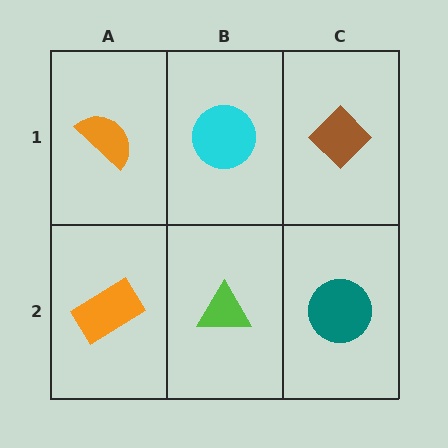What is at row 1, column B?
A cyan circle.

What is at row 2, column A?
An orange rectangle.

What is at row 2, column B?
A lime triangle.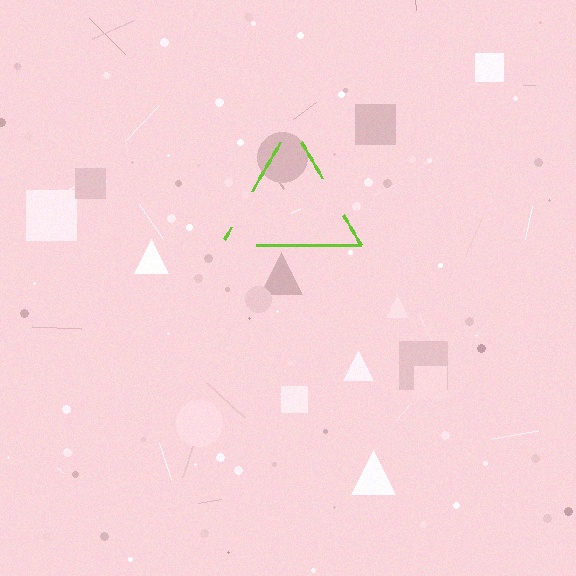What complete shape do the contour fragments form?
The contour fragments form a triangle.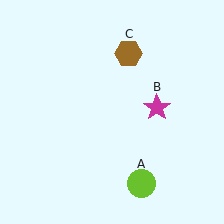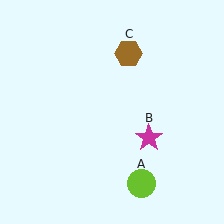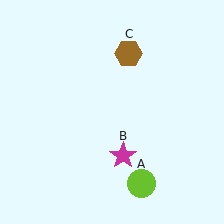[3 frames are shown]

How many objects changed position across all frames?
1 object changed position: magenta star (object B).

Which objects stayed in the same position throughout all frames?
Lime circle (object A) and brown hexagon (object C) remained stationary.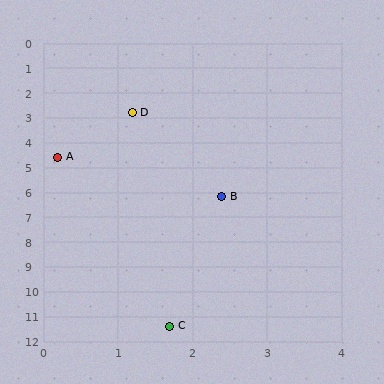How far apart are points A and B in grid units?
Points A and B are about 2.7 grid units apart.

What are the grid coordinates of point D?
Point D is at approximately (1.2, 2.8).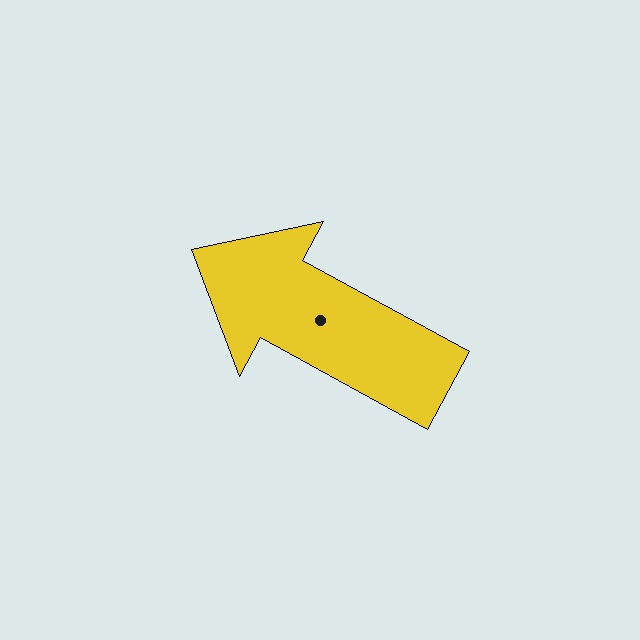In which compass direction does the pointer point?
Northwest.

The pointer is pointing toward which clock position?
Roughly 10 o'clock.